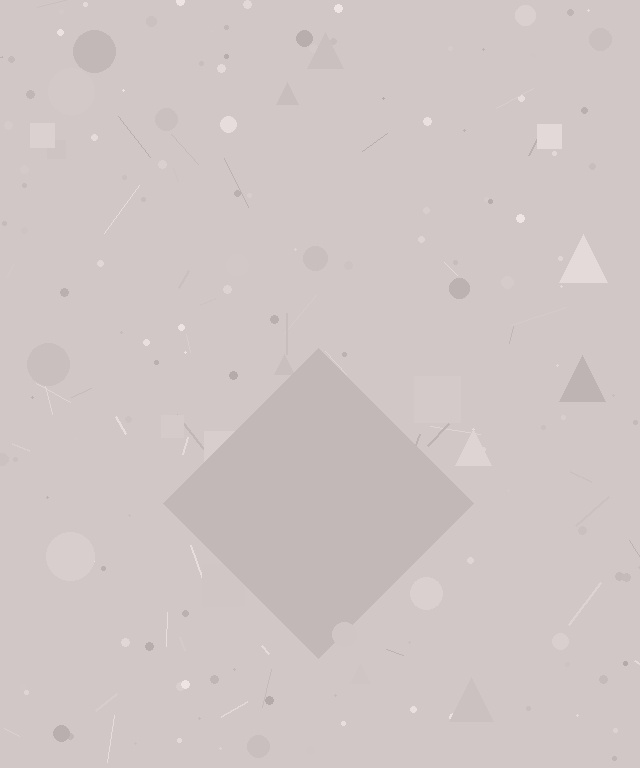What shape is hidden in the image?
A diamond is hidden in the image.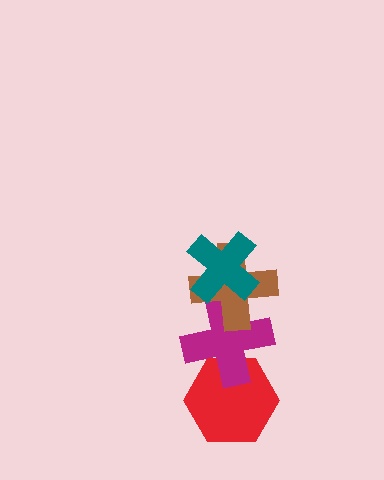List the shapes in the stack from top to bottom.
From top to bottom: the teal cross, the brown cross, the magenta cross, the red hexagon.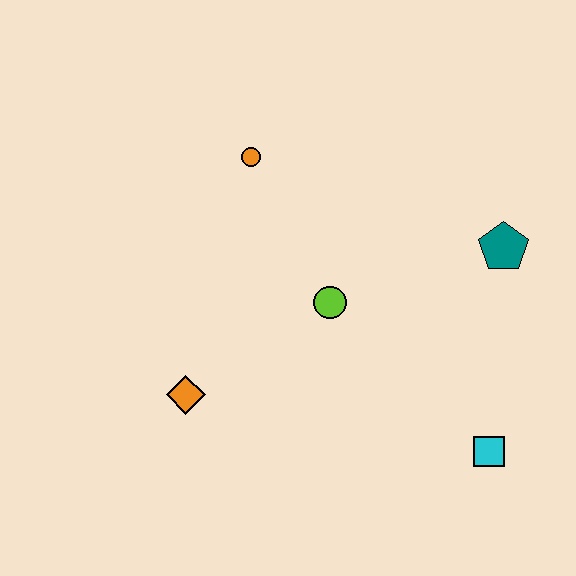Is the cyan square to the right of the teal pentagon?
No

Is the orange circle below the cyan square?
No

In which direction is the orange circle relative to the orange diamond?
The orange circle is above the orange diamond.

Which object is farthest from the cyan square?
The orange circle is farthest from the cyan square.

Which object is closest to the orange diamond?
The lime circle is closest to the orange diamond.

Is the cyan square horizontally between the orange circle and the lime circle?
No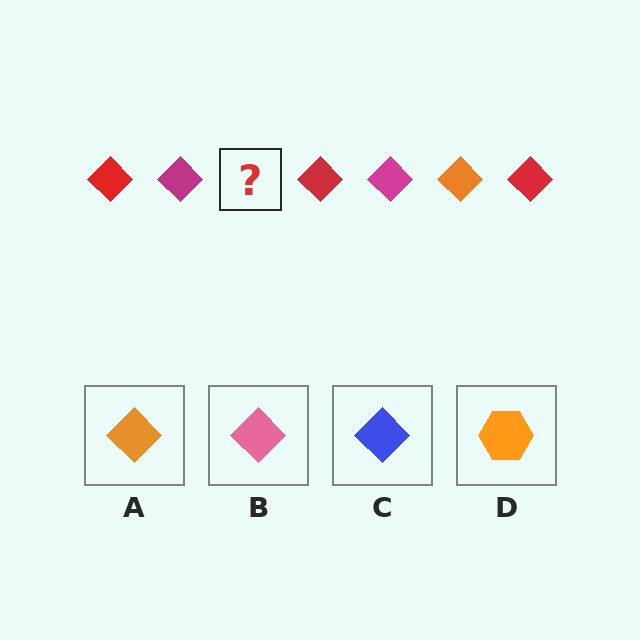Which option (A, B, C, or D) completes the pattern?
A.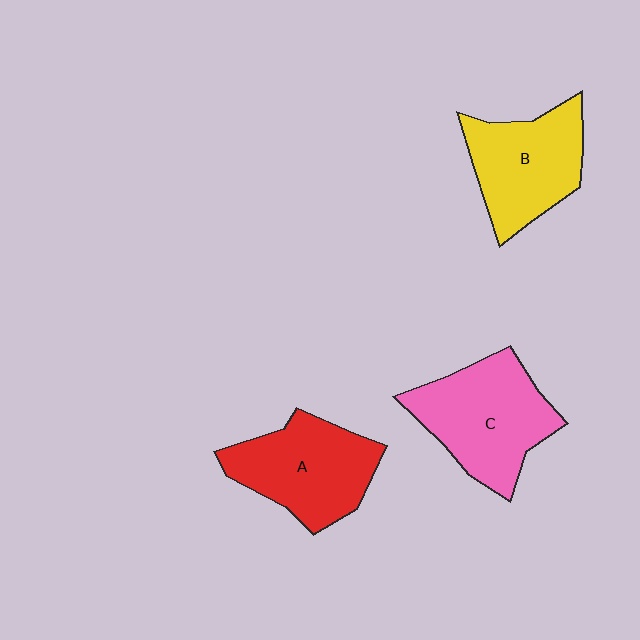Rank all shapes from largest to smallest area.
From largest to smallest: C (pink), A (red), B (yellow).